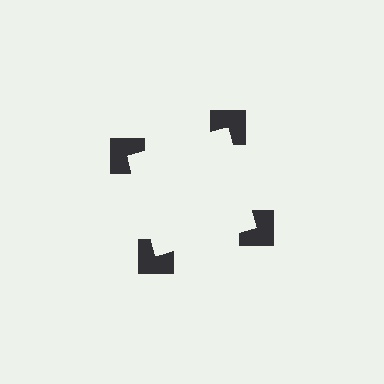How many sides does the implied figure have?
4 sides.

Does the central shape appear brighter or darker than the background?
It typically appears slightly brighter than the background, even though no actual brightness change is drawn.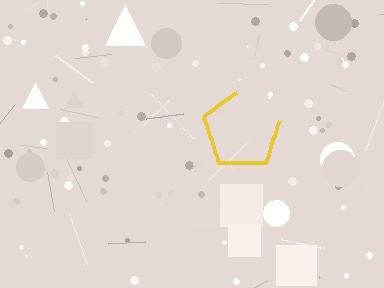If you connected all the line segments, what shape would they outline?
They would outline a pentagon.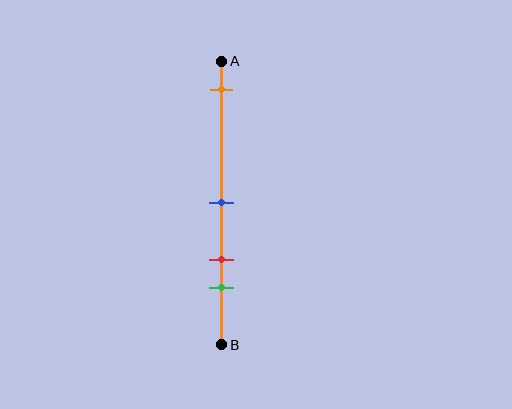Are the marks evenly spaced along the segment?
No, the marks are not evenly spaced.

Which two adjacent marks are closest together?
The red and green marks are the closest adjacent pair.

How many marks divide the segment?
There are 4 marks dividing the segment.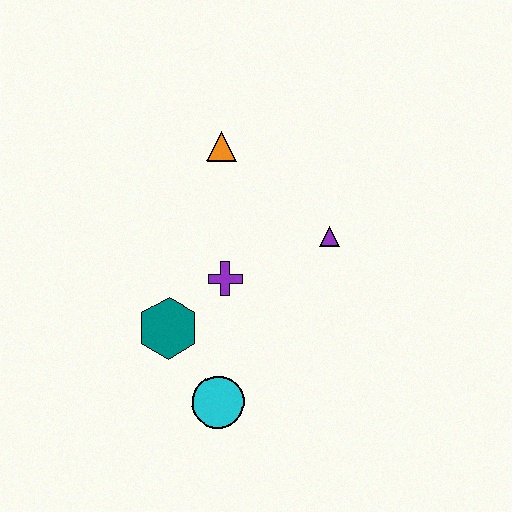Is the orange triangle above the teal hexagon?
Yes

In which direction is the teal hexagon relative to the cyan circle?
The teal hexagon is above the cyan circle.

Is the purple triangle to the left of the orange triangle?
No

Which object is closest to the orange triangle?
The purple cross is closest to the orange triangle.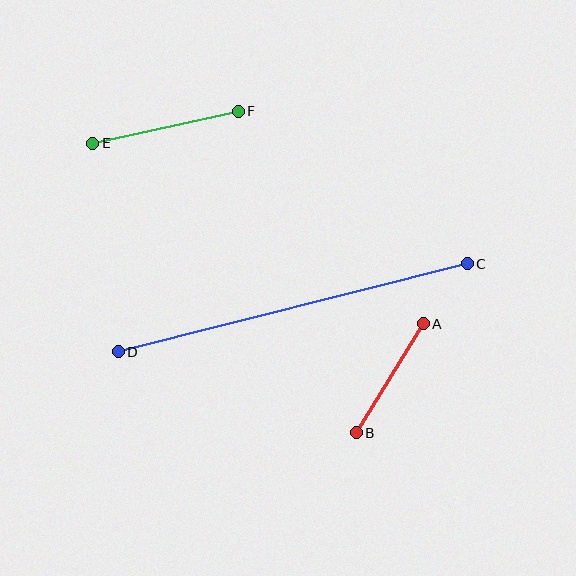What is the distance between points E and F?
The distance is approximately 149 pixels.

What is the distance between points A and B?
The distance is approximately 128 pixels.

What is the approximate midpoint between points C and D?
The midpoint is at approximately (293, 308) pixels.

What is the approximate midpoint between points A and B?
The midpoint is at approximately (390, 378) pixels.